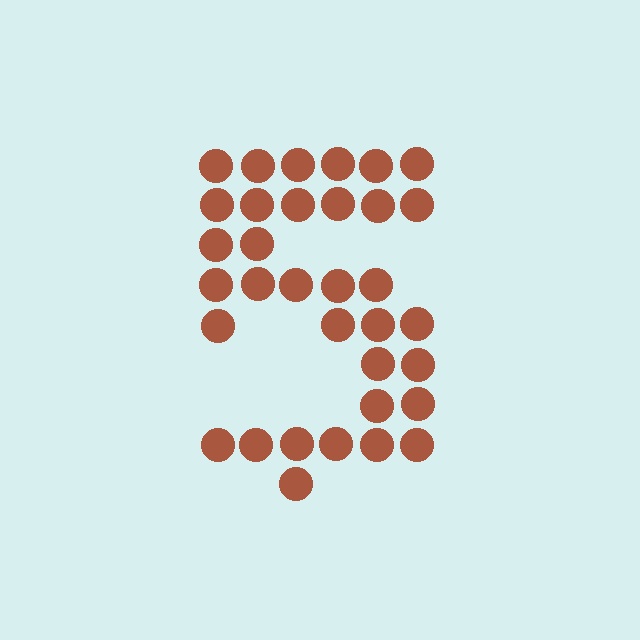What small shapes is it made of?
It is made of small circles.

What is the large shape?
The large shape is the digit 5.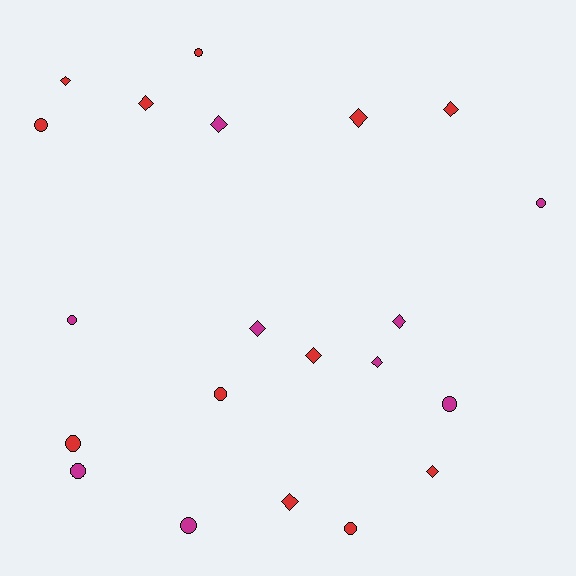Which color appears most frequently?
Red, with 12 objects.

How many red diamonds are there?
There are 7 red diamonds.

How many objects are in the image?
There are 21 objects.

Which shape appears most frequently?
Diamond, with 11 objects.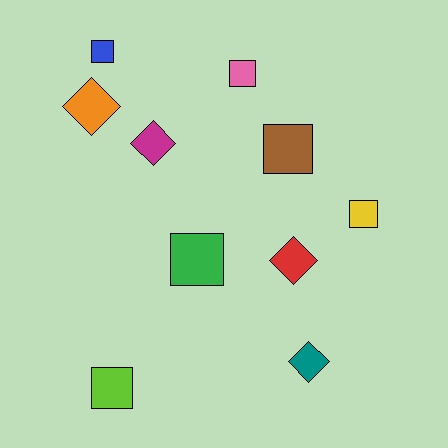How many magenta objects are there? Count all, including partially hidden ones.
There is 1 magenta object.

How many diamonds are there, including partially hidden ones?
There are 4 diamonds.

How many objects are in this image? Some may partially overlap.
There are 10 objects.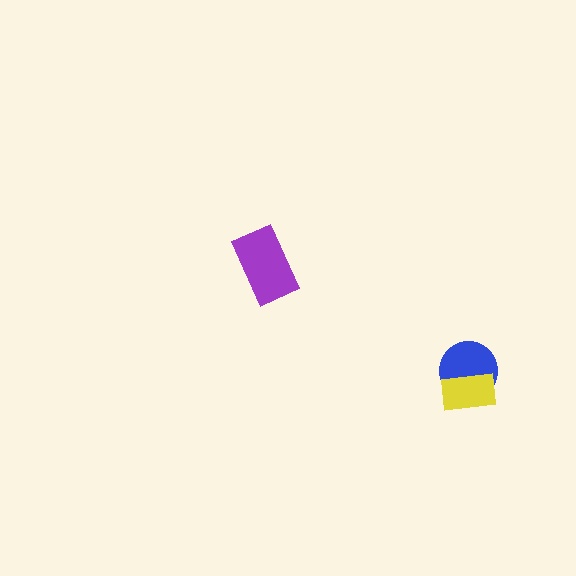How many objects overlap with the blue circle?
1 object overlaps with the blue circle.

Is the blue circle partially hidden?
Yes, it is partially covered by another shape.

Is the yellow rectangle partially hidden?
No, no other shape covers it.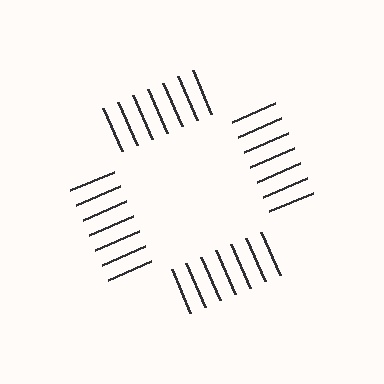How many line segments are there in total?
28 — 7 along each of the 4 edges.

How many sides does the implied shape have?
4 sides — the line-ends trace a square.